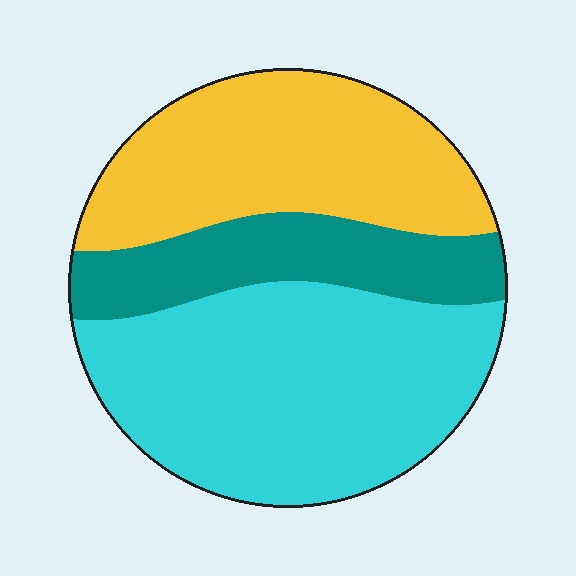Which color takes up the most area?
Cyan, at roughly 45%.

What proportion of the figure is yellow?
Yellow covers 33% of the figure.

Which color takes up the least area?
Teal, at roughly 20%.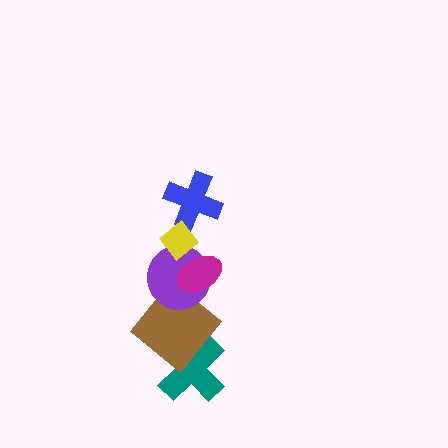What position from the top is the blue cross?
The blue cross is 2nd from the top.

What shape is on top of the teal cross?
The brown diamond is on top of the teal cross.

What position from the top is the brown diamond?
The brown diamond is 5th from the top.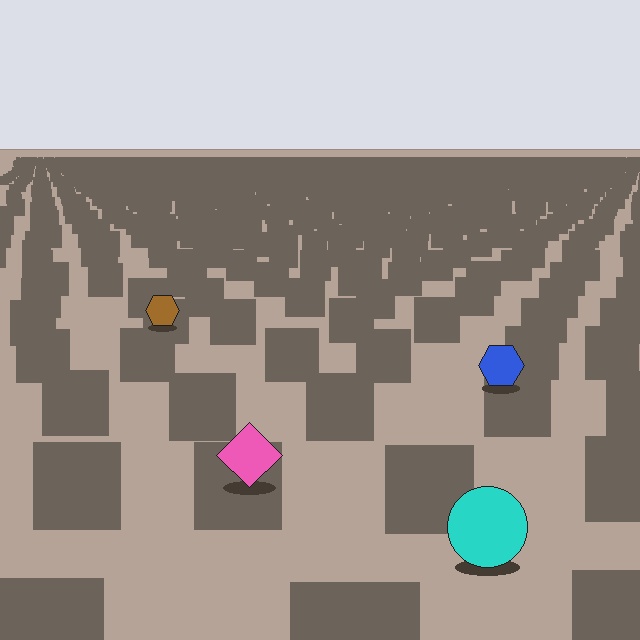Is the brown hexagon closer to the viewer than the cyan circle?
No. The cyan circle is closer — you can tell from the texture gradient: the ground texture is coarser near it.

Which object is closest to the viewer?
The cyan circle is closest. The texture marks near it are larger and more spread out.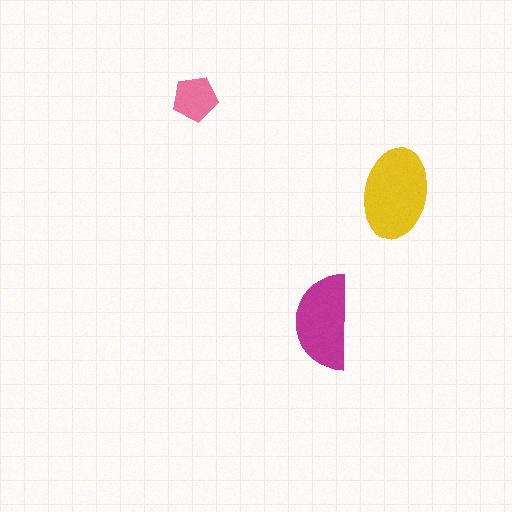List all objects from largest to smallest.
The yellow ellipse, the magenta semicircle, the pink pentagon.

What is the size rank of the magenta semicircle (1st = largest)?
2nd.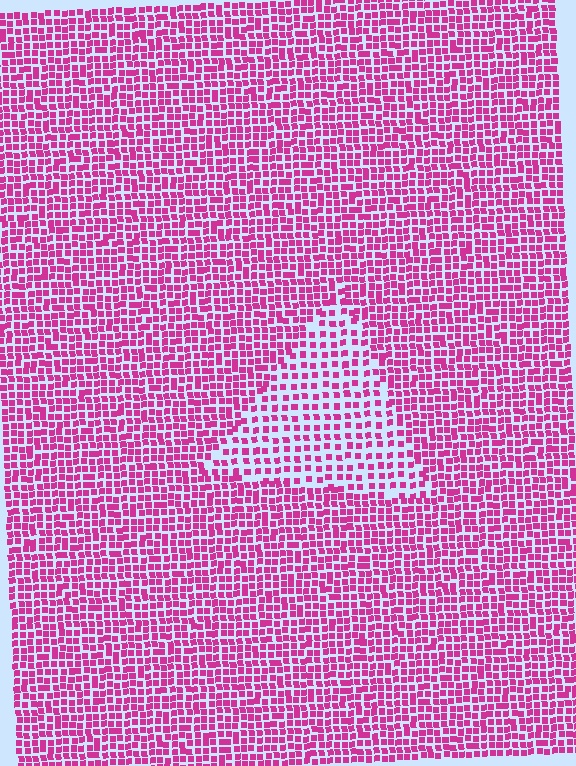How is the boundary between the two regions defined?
The boundary is defined by a change in element density (approximately 1.8x ratio). All elements are the same color, size, and shape.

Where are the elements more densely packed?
The elements are more densely packed outside the triangle boundary.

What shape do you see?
I see a triangle.